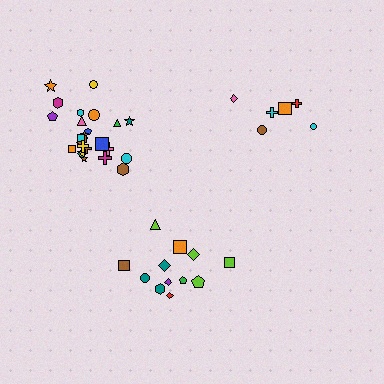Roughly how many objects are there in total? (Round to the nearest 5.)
Roughly 45 objects in total.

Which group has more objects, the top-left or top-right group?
The top-left group.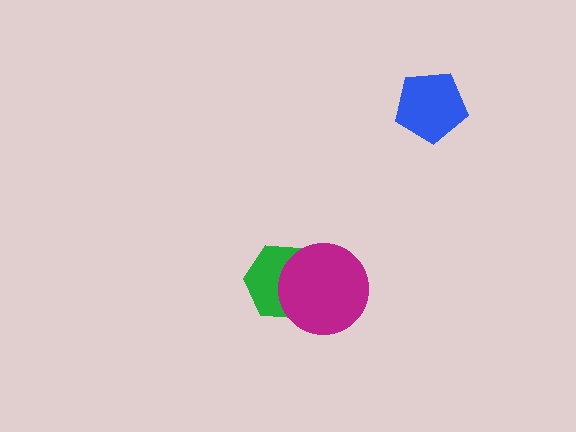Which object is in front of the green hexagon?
The magenta circle is in front of the green hexagon.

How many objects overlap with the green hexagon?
1 object overlaps with the green hexagon.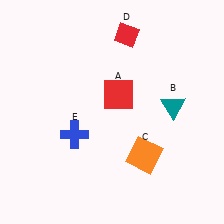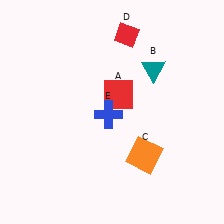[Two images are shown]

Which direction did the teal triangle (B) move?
The teal triangle (B) moved up.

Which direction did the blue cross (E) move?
The blue cross (E) moved right.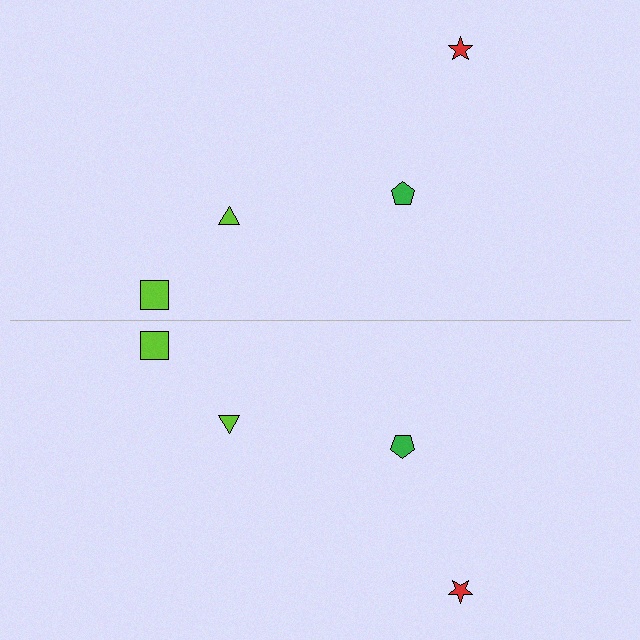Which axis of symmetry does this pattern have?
The pattern has a horizontal axis of symmetry running through the center of the image.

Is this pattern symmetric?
Yes, this pattern has bilateral (reflection) symmetry.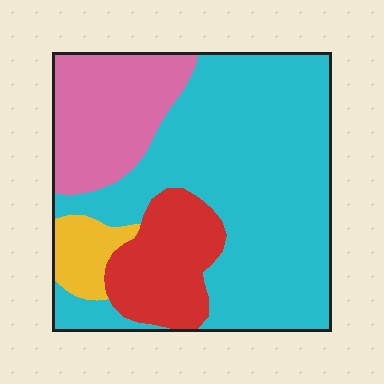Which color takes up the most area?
Cyan, at roughly 60%.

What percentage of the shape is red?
Red takes up about one sixth (1/6) of the shape.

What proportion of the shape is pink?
Pink covers 20% of the shape.